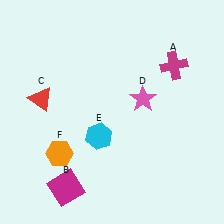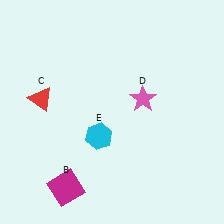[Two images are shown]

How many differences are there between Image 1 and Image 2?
There are 2 differences between the two images.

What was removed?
The orange hexagon (F), the magenta cross (A) were removed in Image 2.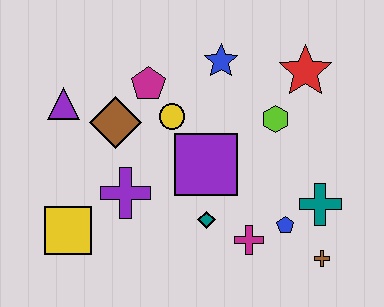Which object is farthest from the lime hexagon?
The yellow square is farthest from the lime hexagon.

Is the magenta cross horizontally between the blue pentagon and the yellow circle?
Yes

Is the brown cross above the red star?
No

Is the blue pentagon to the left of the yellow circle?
No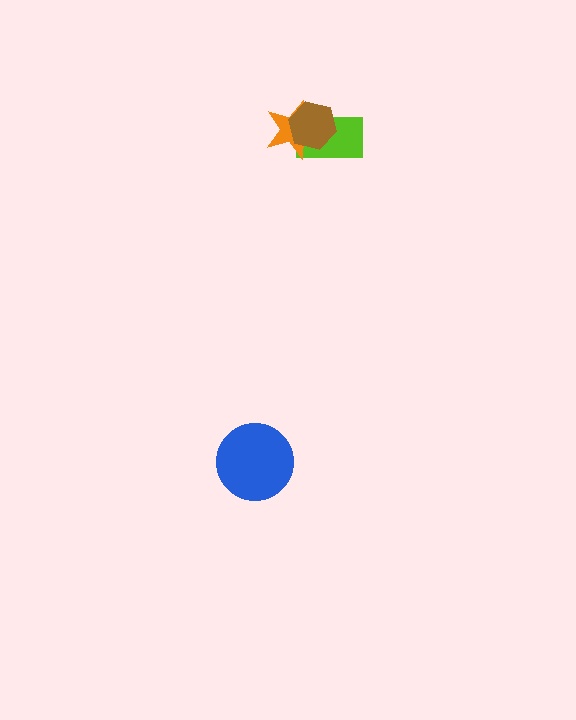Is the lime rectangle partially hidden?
Yes, it is partially covered by another shape.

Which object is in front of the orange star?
The brown hexagon is in front of the orange star.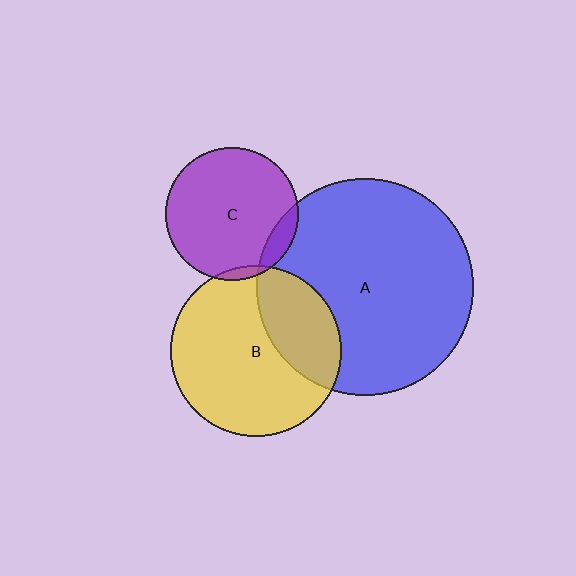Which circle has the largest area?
Circle A (blue).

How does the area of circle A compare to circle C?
Approximately 2.6 times.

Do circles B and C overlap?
Yes.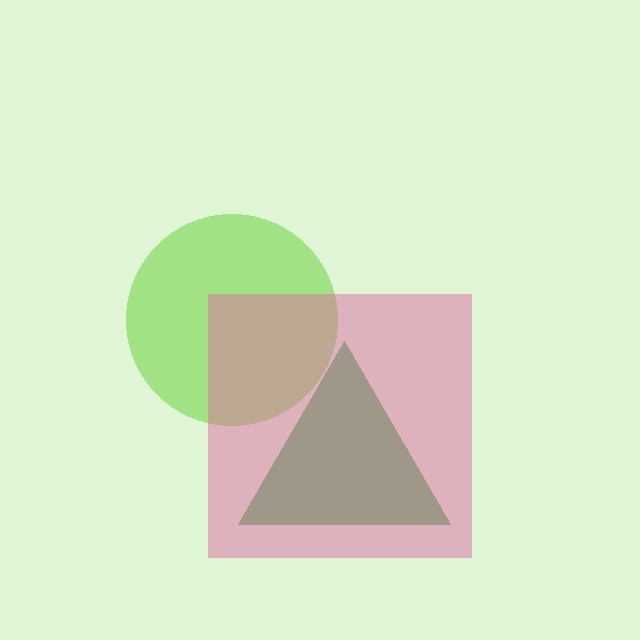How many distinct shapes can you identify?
There are 3 distinct shapes: a green triangle, a lime circle, a pink square.